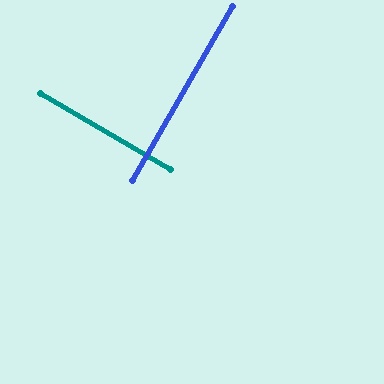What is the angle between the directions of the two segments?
Approximately 90 degrees.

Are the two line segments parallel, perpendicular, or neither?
Perpendicular — they meet at approximately 90°.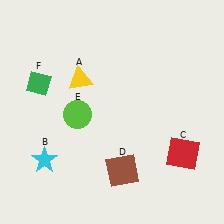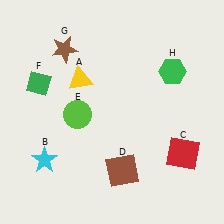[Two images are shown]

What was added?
A brown star (G), a green hexagon (H) were added in Image 2.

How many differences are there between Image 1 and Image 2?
There are 2 differences between the two images.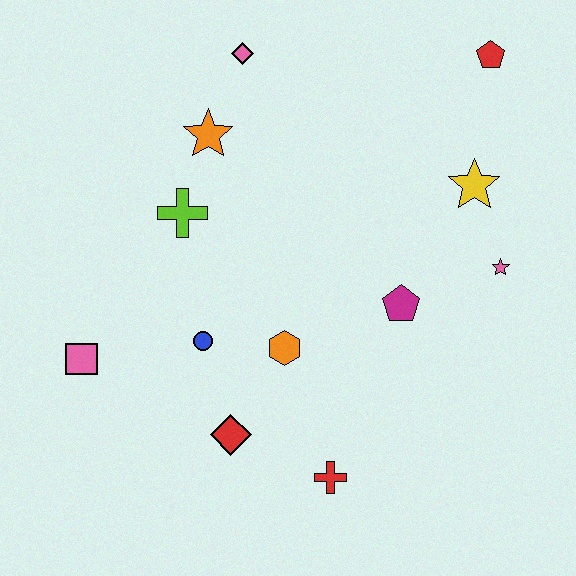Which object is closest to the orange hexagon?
The blue circle is closest to the orange hexagon.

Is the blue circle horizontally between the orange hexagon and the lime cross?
Yes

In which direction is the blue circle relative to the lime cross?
The blue circle is below the lime cross.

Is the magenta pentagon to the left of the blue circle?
No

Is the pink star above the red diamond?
Yes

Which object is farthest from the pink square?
The red pentagon is farthest from the pink square.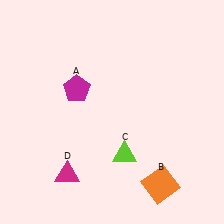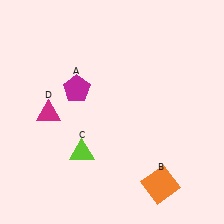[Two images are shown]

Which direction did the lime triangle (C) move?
The lime triangle (C) moved left.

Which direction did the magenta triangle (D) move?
The magenta triangle (D) moved up.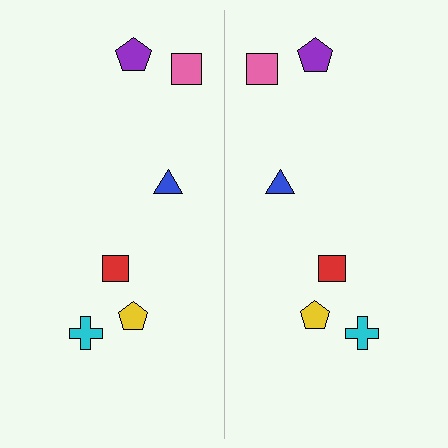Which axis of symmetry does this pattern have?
The pattern has a vertical axis of symmetry running through the center of the image.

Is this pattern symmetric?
Yes, this pattern has bilateral (reflection) symmetry.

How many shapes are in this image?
There are 12 shapes in this image.